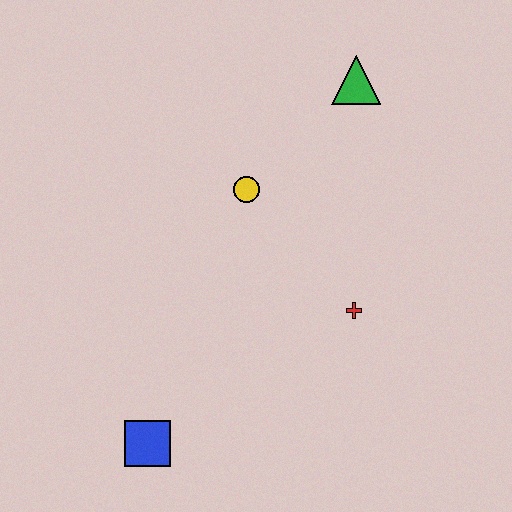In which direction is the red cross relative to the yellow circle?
The red cross is below the yellow circle.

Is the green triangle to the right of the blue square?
Yes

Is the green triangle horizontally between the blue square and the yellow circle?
No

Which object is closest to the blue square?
The red cross is closest to the blue square.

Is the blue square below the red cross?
Yes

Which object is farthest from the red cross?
The blue square is farthest from the red cross.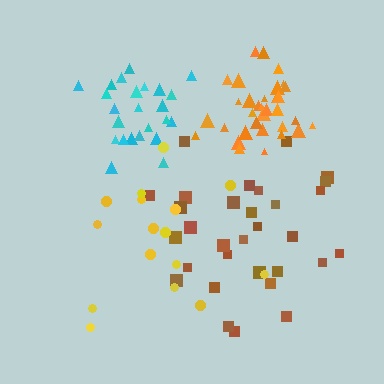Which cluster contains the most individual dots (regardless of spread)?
Orange (34).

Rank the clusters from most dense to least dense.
orange, cyan, brown, yellow.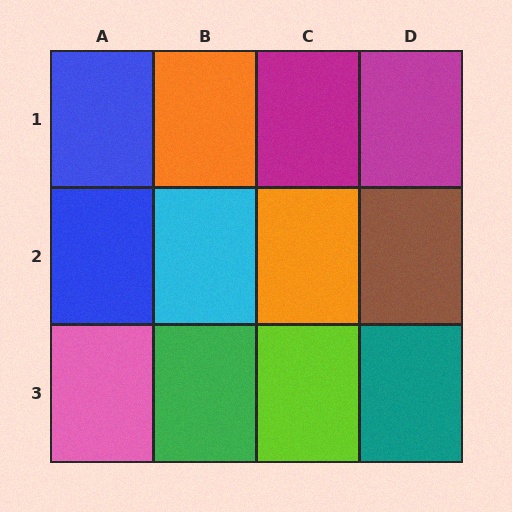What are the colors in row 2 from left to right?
Blue, cyan, orange, brown.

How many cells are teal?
1 cell is teal.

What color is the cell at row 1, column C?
Magenta.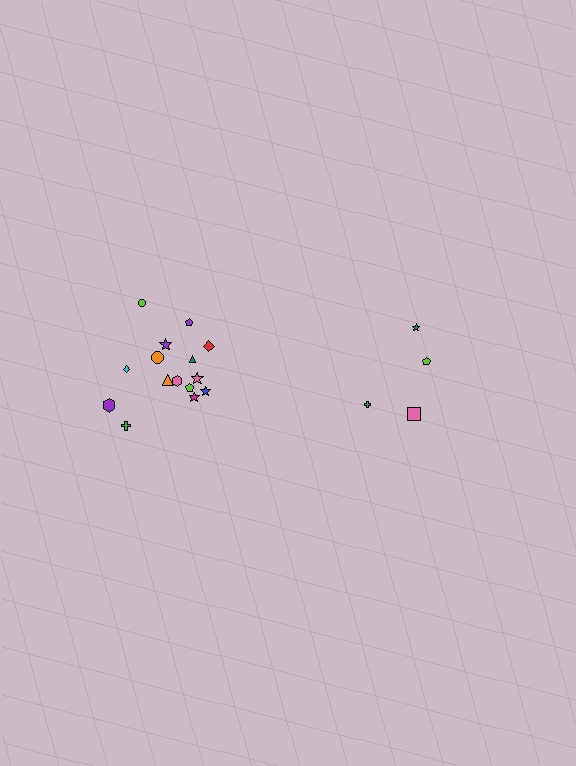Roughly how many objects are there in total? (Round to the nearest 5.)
Roughly 20 objects in total.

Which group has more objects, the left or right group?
The left group.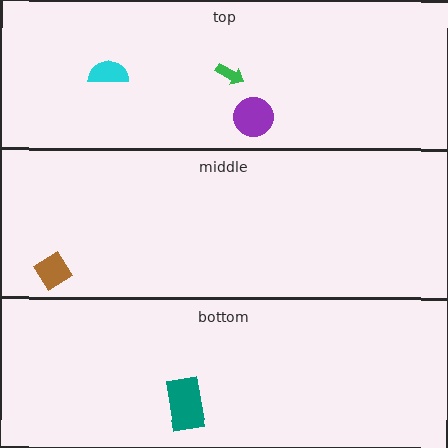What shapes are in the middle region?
The brown diamond.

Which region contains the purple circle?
The top region.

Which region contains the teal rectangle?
The bottom region.